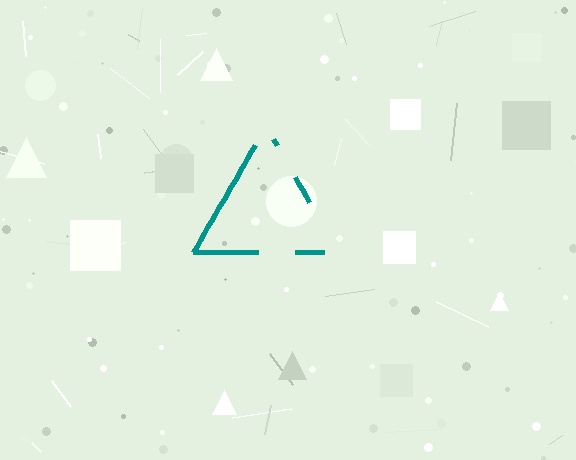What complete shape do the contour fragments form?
The contour fragments form a triangle.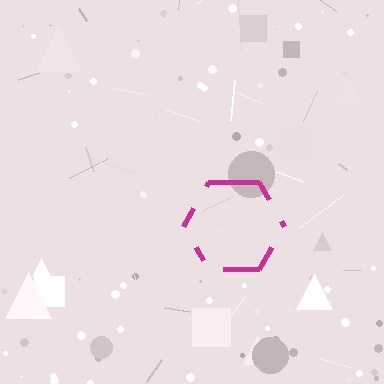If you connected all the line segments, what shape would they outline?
They would outline a hexagon.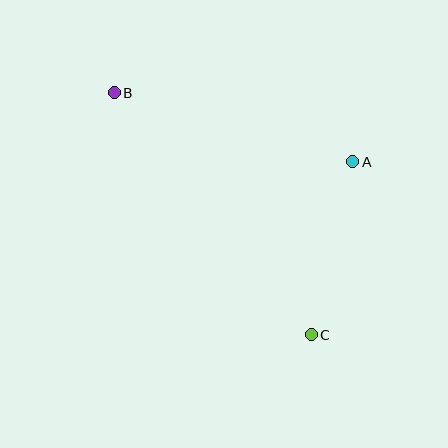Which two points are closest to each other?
Points A and C are closest to each other.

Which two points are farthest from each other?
Points B and C are farthest from each other.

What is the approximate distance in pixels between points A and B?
The distance between A and B is approximately 249 pixels.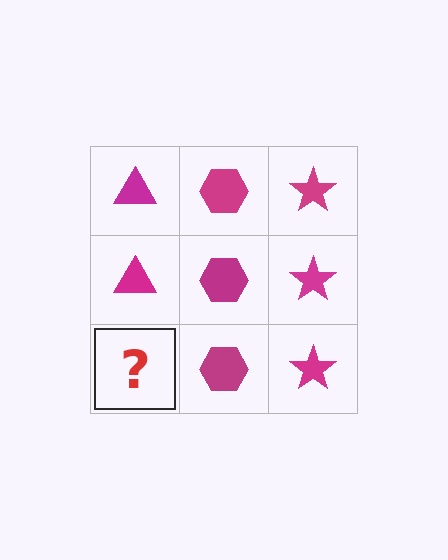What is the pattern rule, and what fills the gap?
The rule is that each column has a consistent shape. The gap should be filled with a magenta triangle.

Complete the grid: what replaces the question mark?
The question mark should be replaced with a magenta triangle.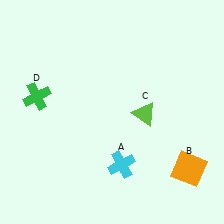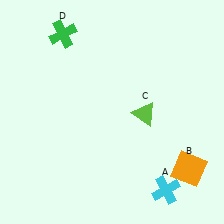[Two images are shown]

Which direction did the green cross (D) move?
The green cross (D) moved up.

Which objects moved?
The objects that moved are: the cyan cross (A), the green cross (D).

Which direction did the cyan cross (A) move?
The cyan cross (A) moved right.